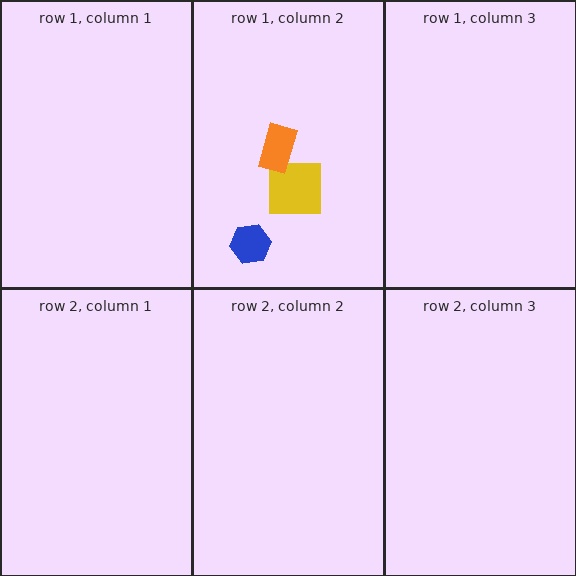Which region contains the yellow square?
The row 1, column 2 region.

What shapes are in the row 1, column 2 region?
The yellow square, the blue hexagon, the orange rectangle.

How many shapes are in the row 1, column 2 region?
3.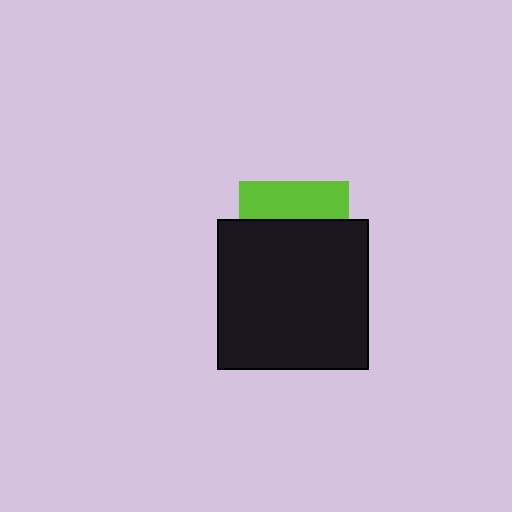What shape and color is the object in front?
The object in front is a black rectangle.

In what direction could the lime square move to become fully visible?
The lime square could move up. That would shift it out from behind the black rectangle entirely.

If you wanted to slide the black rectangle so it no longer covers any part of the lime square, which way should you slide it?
Slide it down — that is the most direct way to separate the two shapes.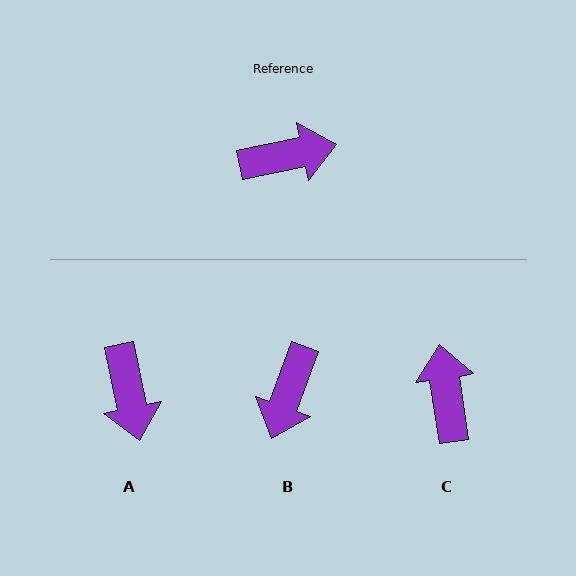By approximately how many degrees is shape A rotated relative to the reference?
Approximately 90 degrees clockwise.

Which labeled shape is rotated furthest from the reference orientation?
B, about 122 degrees away.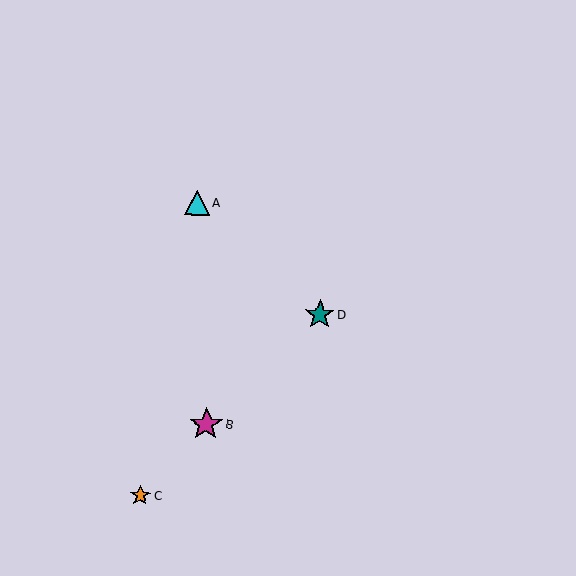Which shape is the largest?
The magenta star (labeled B) is the largest.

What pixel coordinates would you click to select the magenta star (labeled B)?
Click at (206, 424) to select the magenta star B.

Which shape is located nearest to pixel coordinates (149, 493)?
The orange star (labeled C) at (140, 496) is nearest to that location.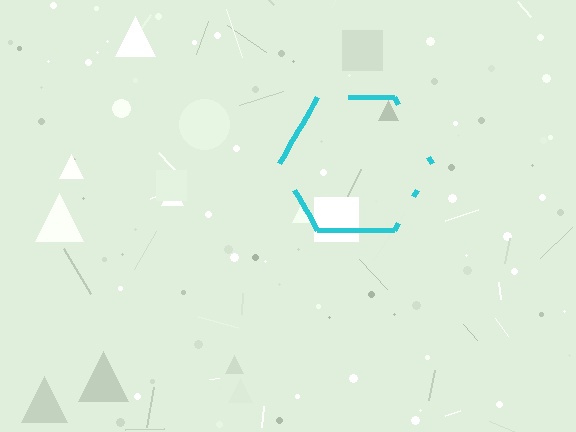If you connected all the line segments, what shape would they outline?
They would outline a hexagon.